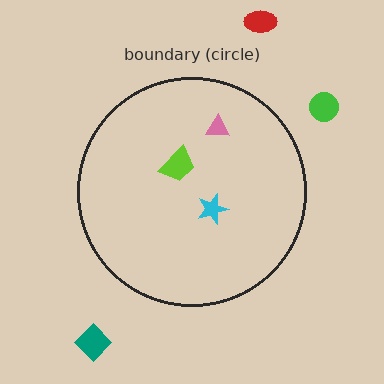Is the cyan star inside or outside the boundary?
Inside.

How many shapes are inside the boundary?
3 inside, 3 outside.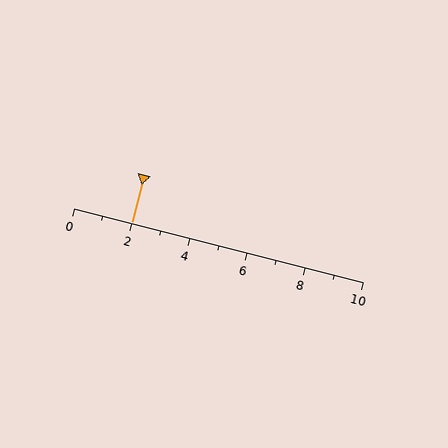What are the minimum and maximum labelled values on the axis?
The axis runs from 0 to 10.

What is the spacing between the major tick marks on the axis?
The major ticks are spaced 2 apart.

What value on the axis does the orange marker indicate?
The marker indicates approximately 2.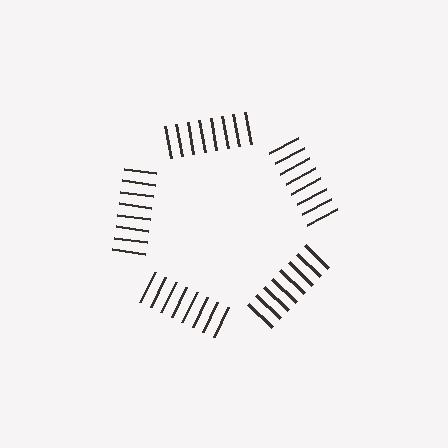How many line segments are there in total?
40 — 8 along each of the 5 edges.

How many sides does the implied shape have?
5 sides — the line-ends trace a pentagon.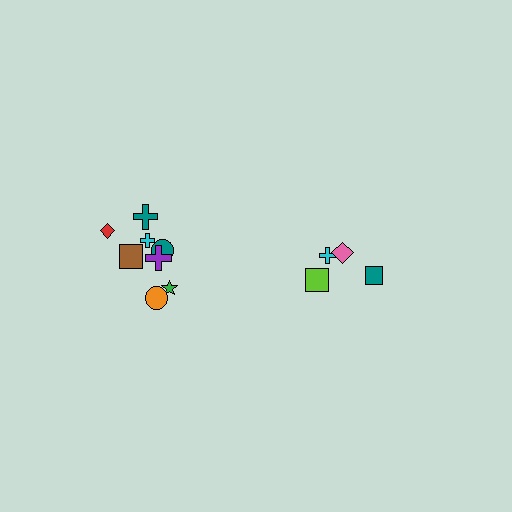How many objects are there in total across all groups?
There are 12 objects.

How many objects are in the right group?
There are 4 objects.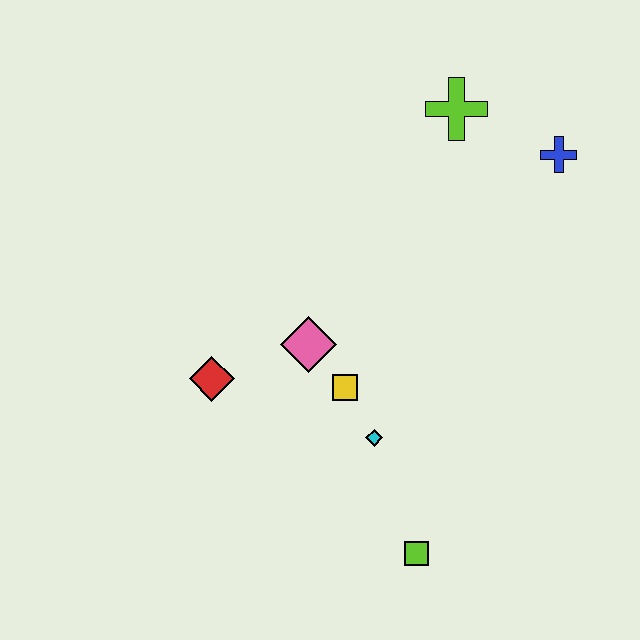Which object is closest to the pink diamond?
The yellow square is closest to the pink diamond.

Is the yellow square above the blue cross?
No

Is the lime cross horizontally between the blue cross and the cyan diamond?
Yes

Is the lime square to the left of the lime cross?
Yes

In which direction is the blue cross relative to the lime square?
The blue cross is above the lime square.